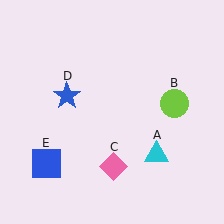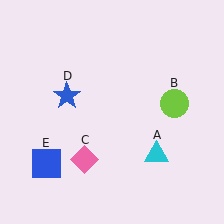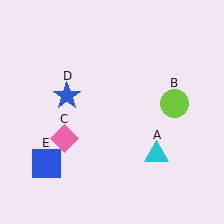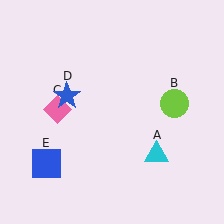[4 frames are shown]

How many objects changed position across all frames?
1 object changed position: pink diamond (object C).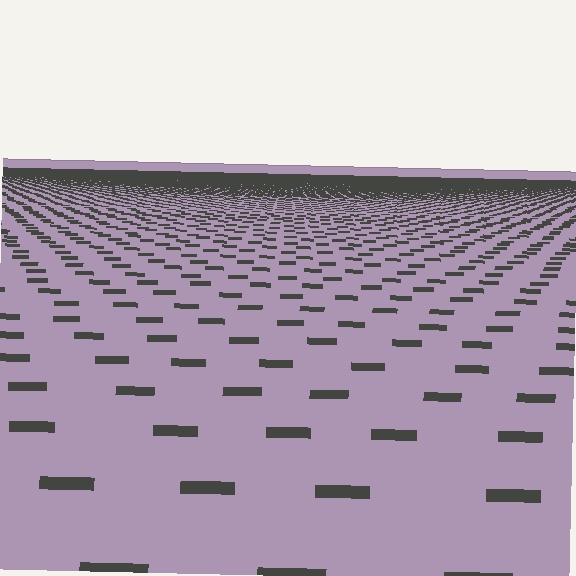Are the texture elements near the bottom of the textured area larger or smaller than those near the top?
Larger. Near the bottom, elements are closer to the viewer and appear at a bigger on-screen size.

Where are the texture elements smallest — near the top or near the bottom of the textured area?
Near the top.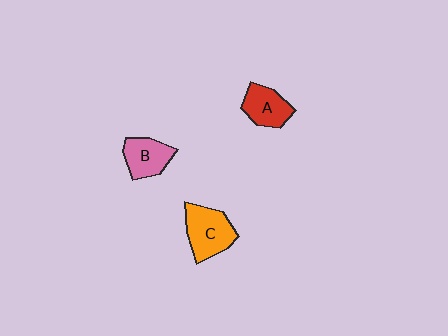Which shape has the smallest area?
Shape A (red).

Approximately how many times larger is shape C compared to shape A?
Approximately 1.3 times.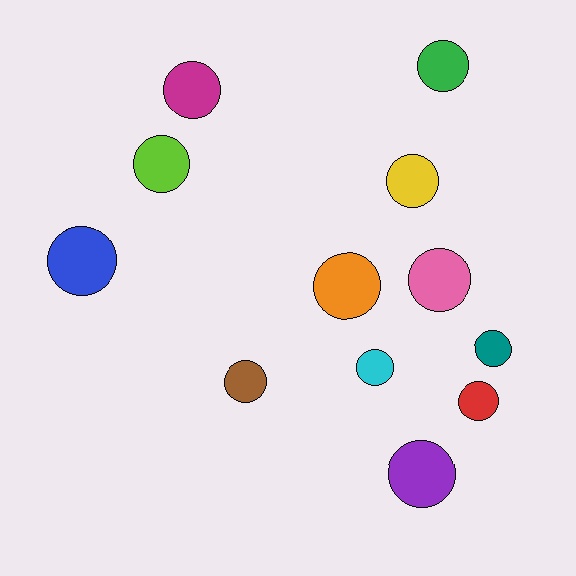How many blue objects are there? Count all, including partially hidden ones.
There is 1 blue object.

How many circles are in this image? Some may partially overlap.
There are 12 circles.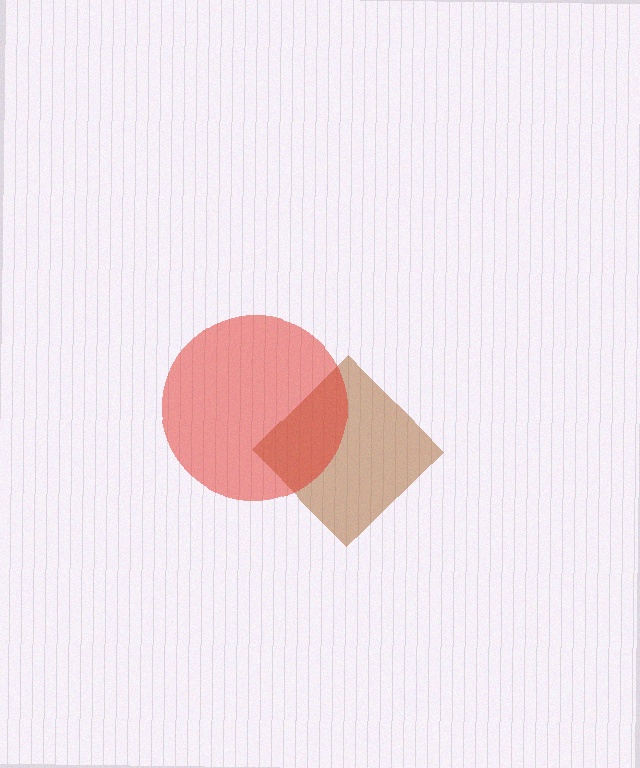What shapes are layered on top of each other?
The layered shapes are: a brown diamond, a red circle.